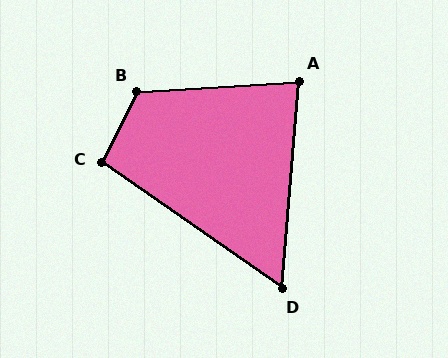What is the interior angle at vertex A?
Approximately 82 degrees (acute).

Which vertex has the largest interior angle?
B, at approximately 120 degrees.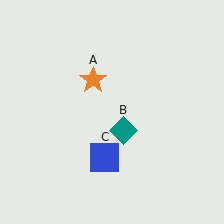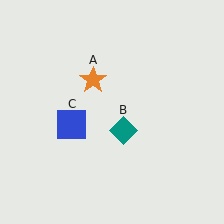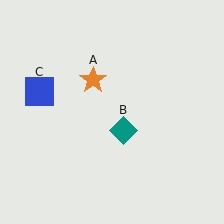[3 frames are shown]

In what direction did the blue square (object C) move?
The blue square (object C) moved up and to the left.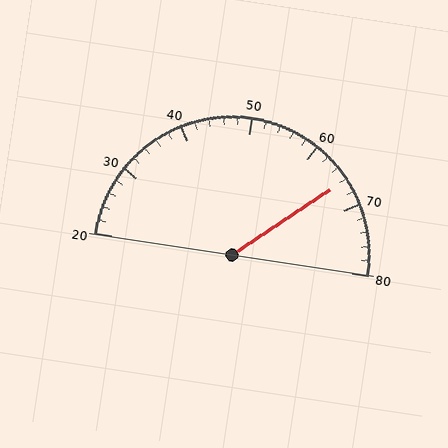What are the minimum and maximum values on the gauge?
The gauge ranges from 20 to 80.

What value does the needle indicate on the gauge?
The needle indicates approximately 66.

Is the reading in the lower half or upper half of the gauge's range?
The reading is in the upper half of the range (20 to 80).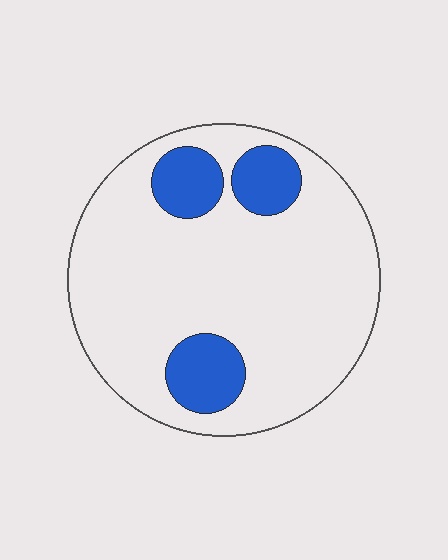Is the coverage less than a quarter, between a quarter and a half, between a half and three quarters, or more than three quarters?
Less than a quarter.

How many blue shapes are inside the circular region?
3.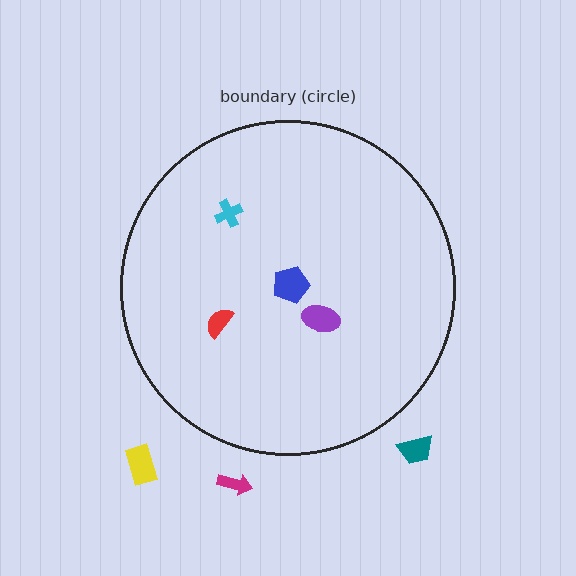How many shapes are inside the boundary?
4 inside, 3 outside.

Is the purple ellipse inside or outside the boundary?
Inside.